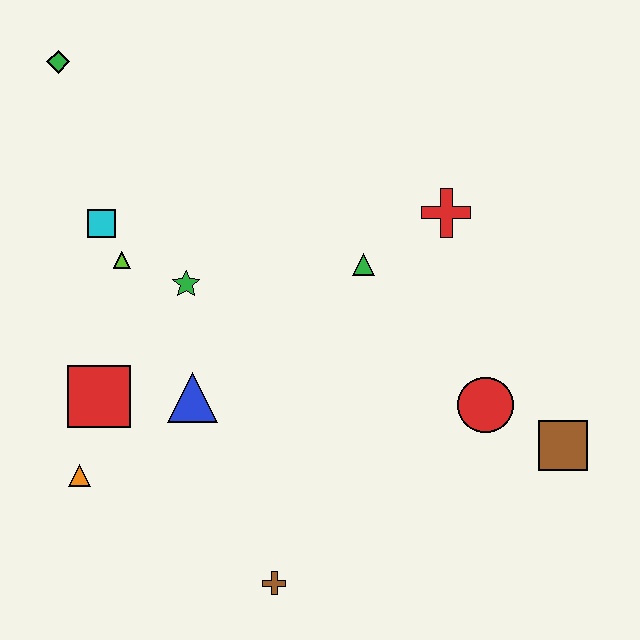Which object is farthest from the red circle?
The green diamond is farthest from the red circle.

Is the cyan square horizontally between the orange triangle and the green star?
Yes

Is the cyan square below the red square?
No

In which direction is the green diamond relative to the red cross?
The green diamond is to the left of the red cross.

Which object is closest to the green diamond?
The cyan square is closest to the green diamond.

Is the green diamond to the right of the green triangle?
No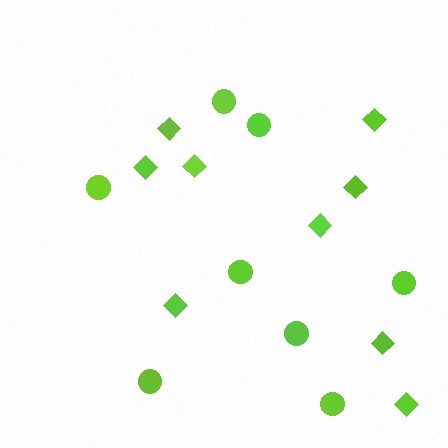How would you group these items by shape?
There are 2 groups: one group of diamonds (9) and one group of circles (8).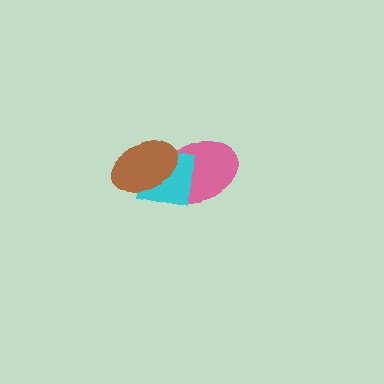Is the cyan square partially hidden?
Yes, it is partially covered by another shape.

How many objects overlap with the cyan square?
2 objects overlap with the cyan square.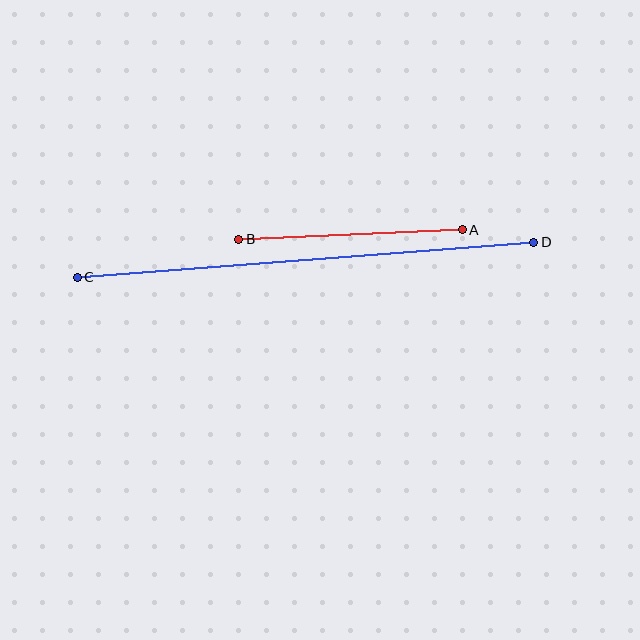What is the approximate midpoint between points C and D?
The midpoint is at approximately (305, 260) pixels.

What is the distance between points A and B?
The distance is approximately 223 pixels.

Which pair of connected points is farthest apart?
Points C and D are farthest apart.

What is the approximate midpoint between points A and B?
The midpoint is at approximately (350, 234) pixels.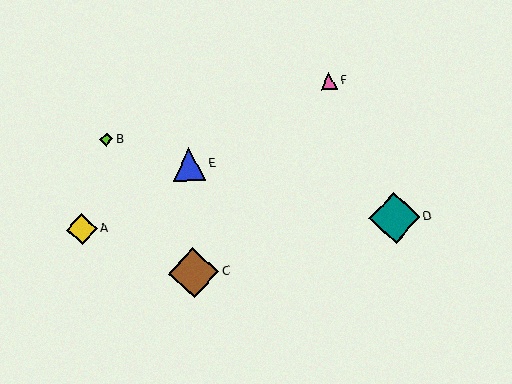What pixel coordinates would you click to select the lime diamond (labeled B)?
Click at (107, 139) to select the lime diamond B.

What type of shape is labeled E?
Shape E is a blue triangle.